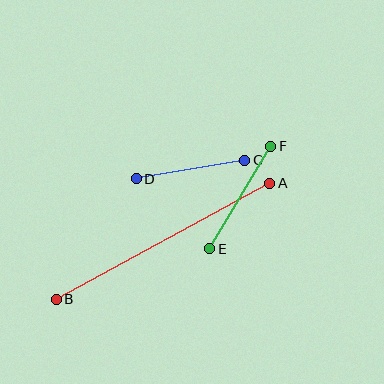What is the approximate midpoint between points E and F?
The midpoint is at approximately (240, 197) pixels.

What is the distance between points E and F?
The distance is approximately 120 pixels.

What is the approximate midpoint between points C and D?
The midpoint is at approximately (191, 170) pixels.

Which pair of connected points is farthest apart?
Points A and B are farthest apart.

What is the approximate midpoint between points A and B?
The midpoint is at approximately (163, 241) pixels.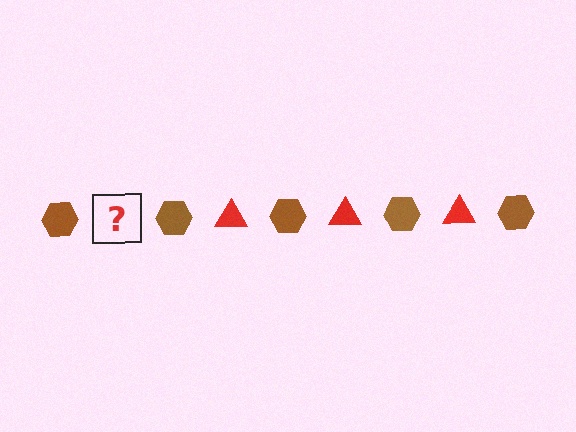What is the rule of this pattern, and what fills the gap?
The rule is that the pattern alternates between brown hexagon and red triangle. The gap should be filled with a red triangle.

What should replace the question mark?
The question mark should be replaced with a red triangle.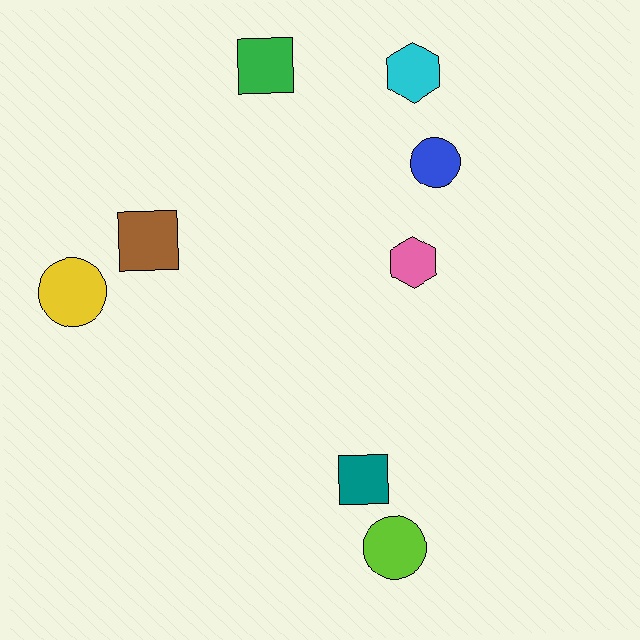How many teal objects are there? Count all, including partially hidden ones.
There is 1 teal object.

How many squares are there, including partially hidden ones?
There are 3 squares.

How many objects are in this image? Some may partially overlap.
There are 8 objects.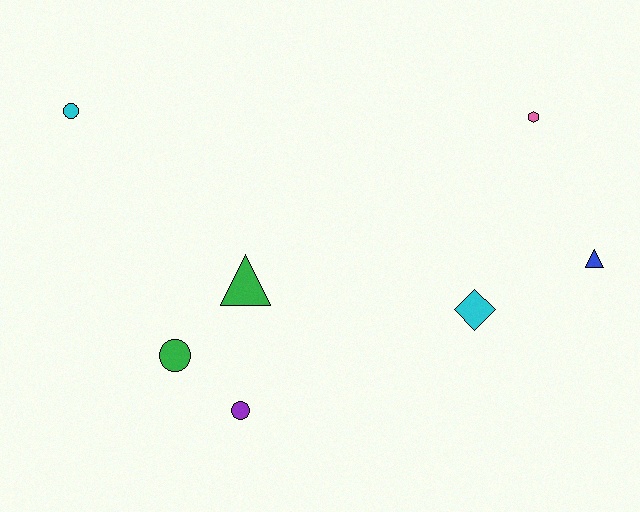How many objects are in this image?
There are 7 objects.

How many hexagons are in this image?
There is 1 hexagon.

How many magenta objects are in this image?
There are no magenta objects.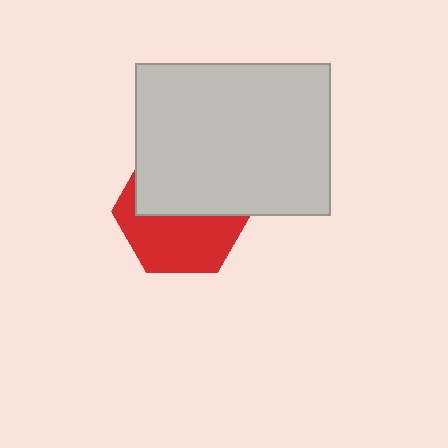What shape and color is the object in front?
The object in front is a light gray rectangle.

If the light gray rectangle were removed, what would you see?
You would see the complete red hexagon.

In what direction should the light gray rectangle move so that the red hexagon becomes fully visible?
The light gray rectangle should move up. That is the shortest direction to clear the overlap and leave the red hexagon fully visible.